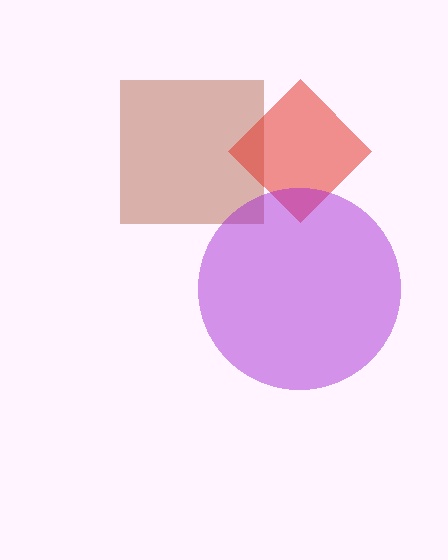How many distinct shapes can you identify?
There are 3 distinct shapes: a brown square, a red diamond, a purple circle.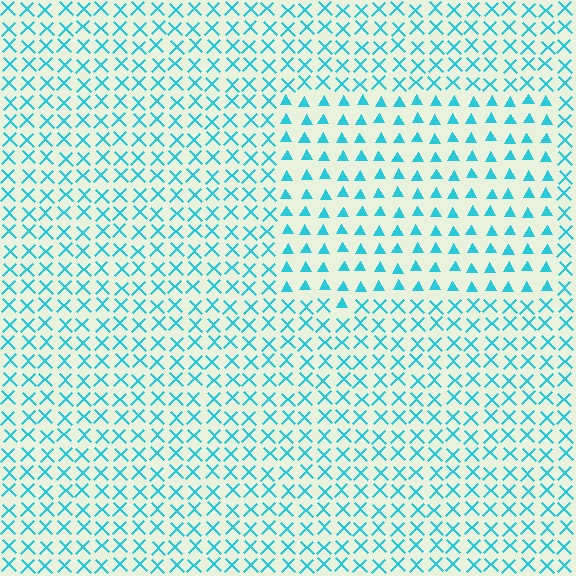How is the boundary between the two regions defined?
The boundary is defined by a change in element shape: triangles inside vs. X marks outside. All elements share the same color and spacing.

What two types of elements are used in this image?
The image uses triangles inside the rectangle region and X marks outside it.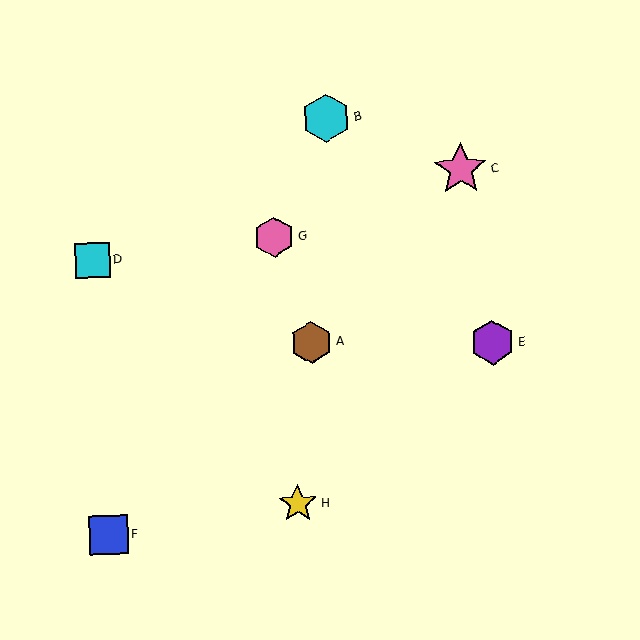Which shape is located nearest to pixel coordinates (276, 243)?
The pink hexagon (labeled G) at (274, 237) is nearest to that location.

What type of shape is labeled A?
Shape A is a brown hexagon.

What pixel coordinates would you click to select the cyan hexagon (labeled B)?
Click at (326, 118) to select the cyan hexagon B.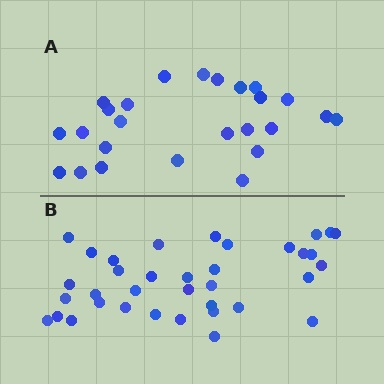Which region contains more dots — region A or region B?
Region B (the bottom region) has more dots.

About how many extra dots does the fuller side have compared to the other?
Region B has roughly 12 or so more dots than region A.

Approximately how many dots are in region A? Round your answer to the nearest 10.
About 20 dots. (The exact count is 25, which rounds to 20.)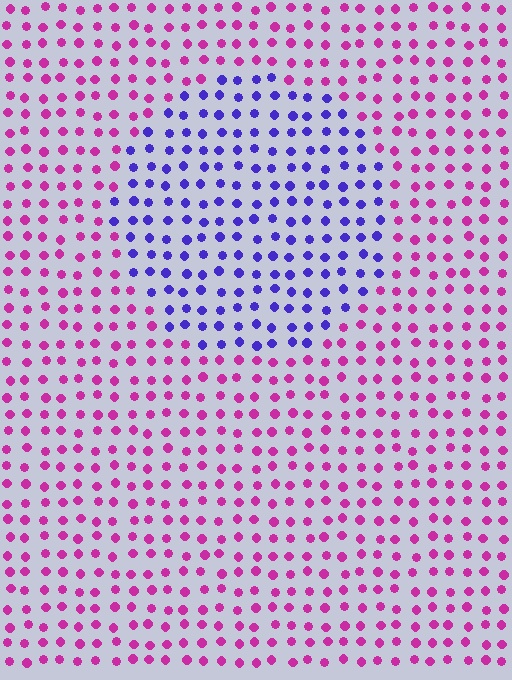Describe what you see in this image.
The image is filled with small magenta elements in a uniform arrangement. A circle-shaped region is visible where the elements are tinted to a slightly different hue, forming a subtle color boundary.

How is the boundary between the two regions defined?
The boundary is defined purely by a slight shift in hue (about 65 degrees). Spacing, size, and orientation are identical on both sides.